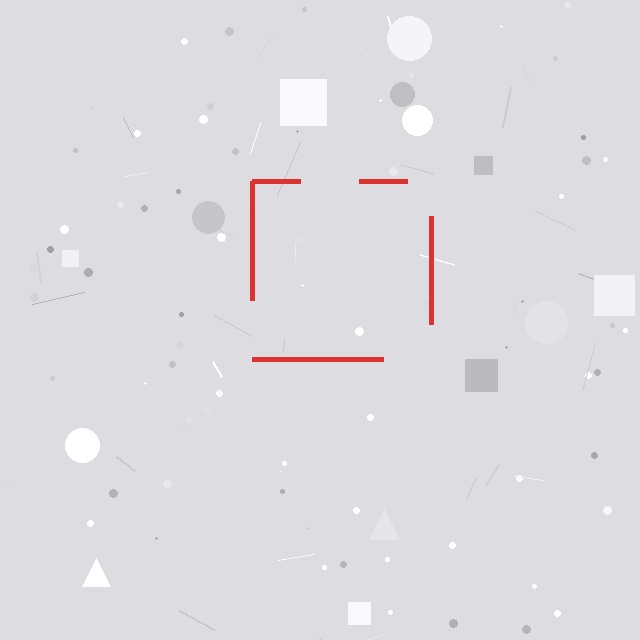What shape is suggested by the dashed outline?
The dashed outline suggests a square.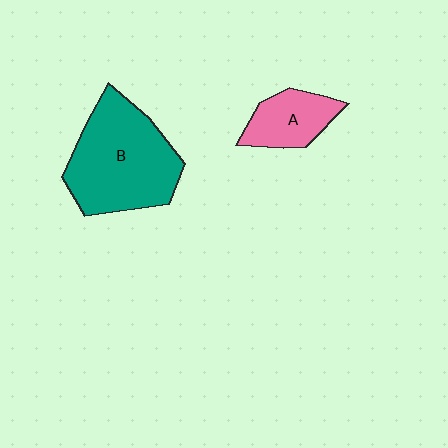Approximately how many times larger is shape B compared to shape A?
Approximately 2.4 times.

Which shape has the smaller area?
Shape A (pink).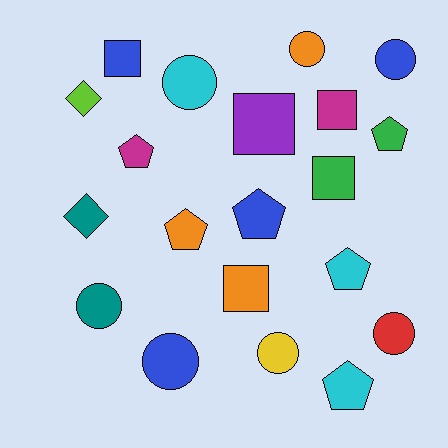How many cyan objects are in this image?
There are 3 cyan objects.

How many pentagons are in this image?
There are 6 pentagons.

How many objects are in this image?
There are 20 objects.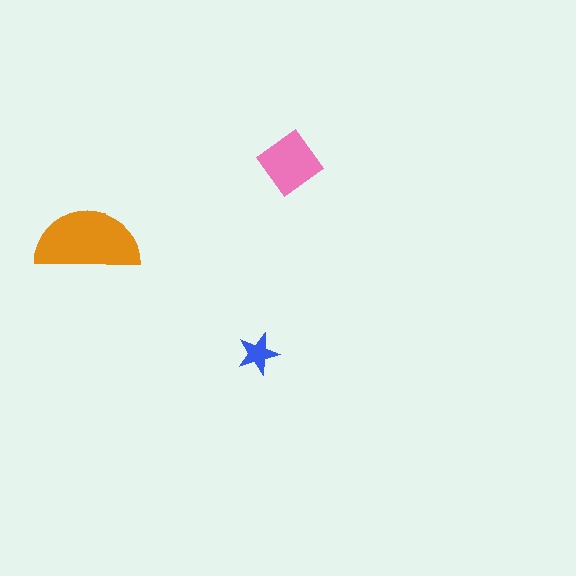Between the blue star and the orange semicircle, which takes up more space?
The orange semicircle.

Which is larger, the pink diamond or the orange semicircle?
The orange semicircle.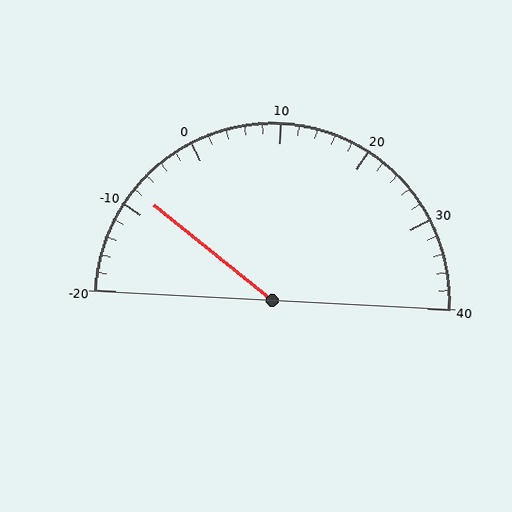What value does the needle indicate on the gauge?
The needle indicates approximately -8.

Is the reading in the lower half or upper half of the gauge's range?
The reading is in the lower half of the range (-20 to 40).